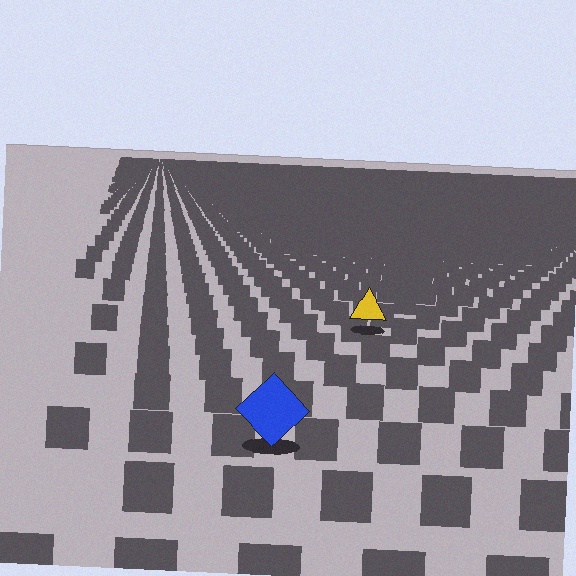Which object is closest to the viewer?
The blue diamond is closest. The texture marks near it are larger and more spread out.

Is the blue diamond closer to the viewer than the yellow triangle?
Yes. The blue diamond is closer — you can tell from the texture gradient: the ground texture is coarser near it.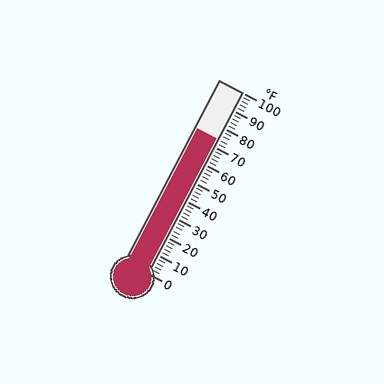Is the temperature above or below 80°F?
The temperature is below 80°F.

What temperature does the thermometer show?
The thermometer shows approximately 74°F.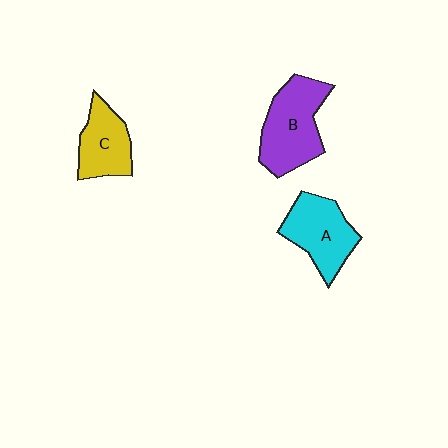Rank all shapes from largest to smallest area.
From largest to smallest: B (purple), A (cyan), C (yellow).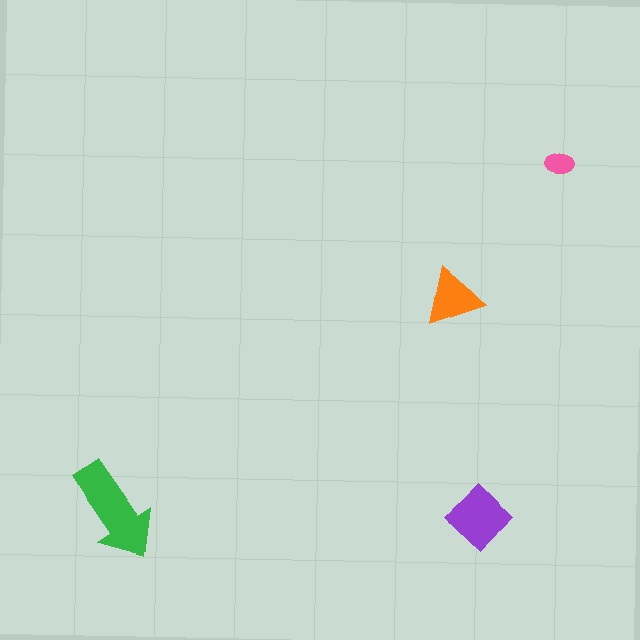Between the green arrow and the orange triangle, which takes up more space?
The green arrow.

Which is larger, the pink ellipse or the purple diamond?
The purple diamond.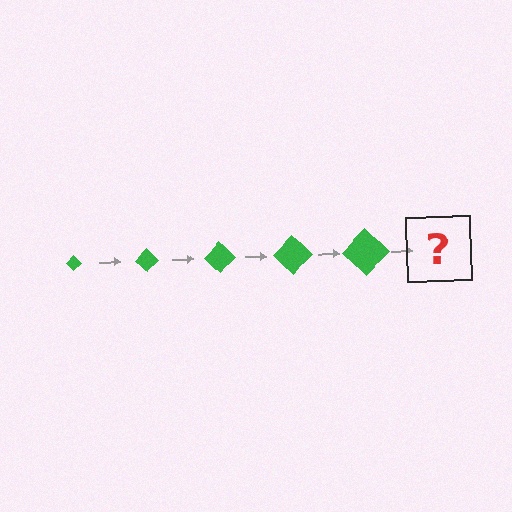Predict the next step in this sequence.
The next step is a green diamond, larger than the previous one.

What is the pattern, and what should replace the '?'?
The pattern is that the diamond gets progressively larger each step. The '?' should be a green diamond, larger than the previous one.